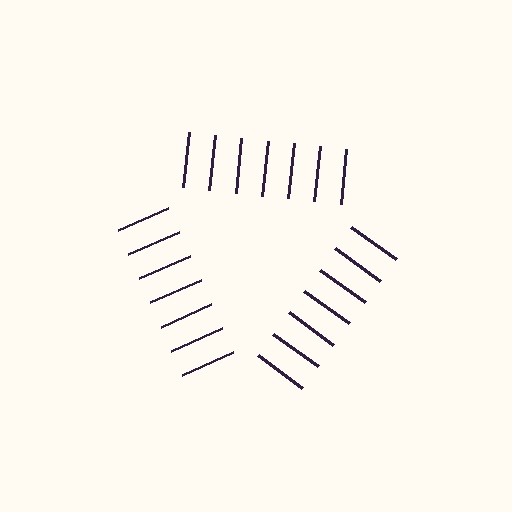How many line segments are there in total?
21 — 7 along each of the 3 edges.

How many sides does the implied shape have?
3 sides — the line-ends trace a triangle.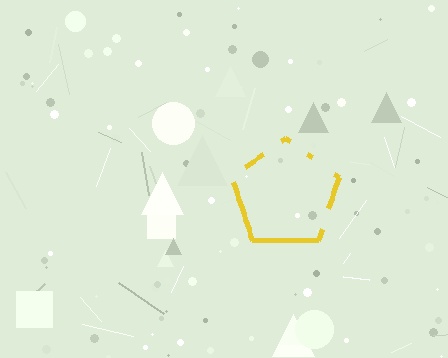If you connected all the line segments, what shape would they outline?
They would outline a pentagon.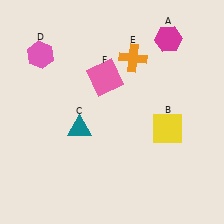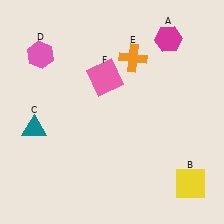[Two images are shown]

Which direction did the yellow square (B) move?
The yellow square (B) moved down.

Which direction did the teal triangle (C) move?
The teal triangle (C) moved left.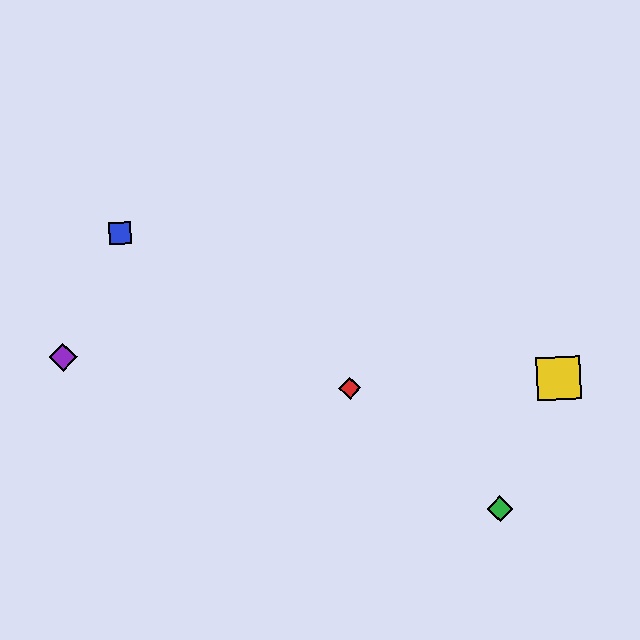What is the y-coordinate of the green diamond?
The green diamond is at y≈509.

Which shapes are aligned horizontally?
The red diamond, the yellow square are aligned horizontally.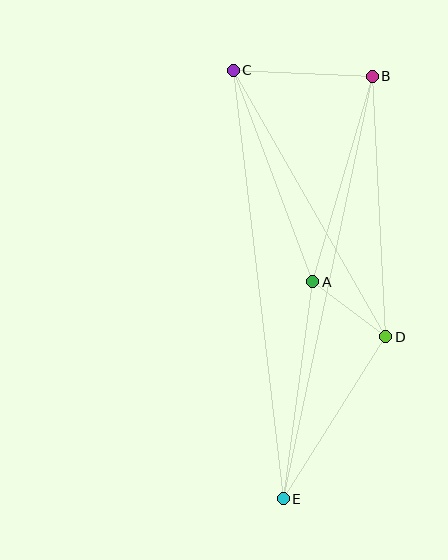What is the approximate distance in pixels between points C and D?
The distance between C and D is approximately 307 pixels.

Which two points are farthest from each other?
Points B and E are farthest from each other.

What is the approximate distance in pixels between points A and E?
The distance between A and E is approximately 219 pixels.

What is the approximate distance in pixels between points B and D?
The distance between B and D is approximately 261 pixels.